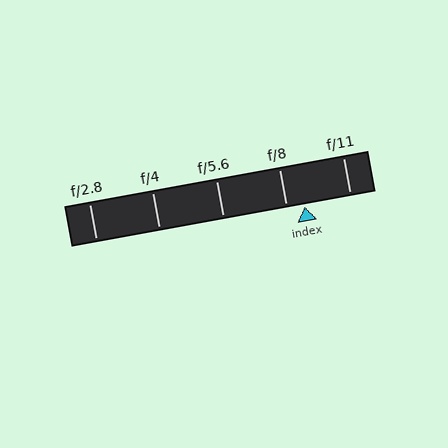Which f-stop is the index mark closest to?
The index mark is closest to f/8.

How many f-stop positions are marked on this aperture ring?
There are 5 f-stop positions marked.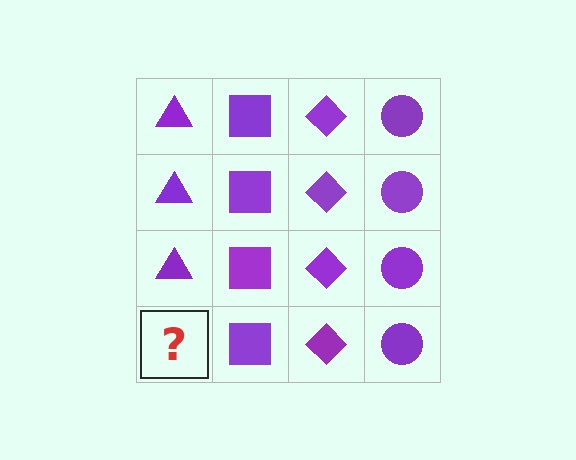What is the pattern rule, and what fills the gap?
The rule is that each column has a consistent shape. The gap should be filled with a purple triangle.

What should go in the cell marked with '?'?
The missing cell should contain a purple triangle.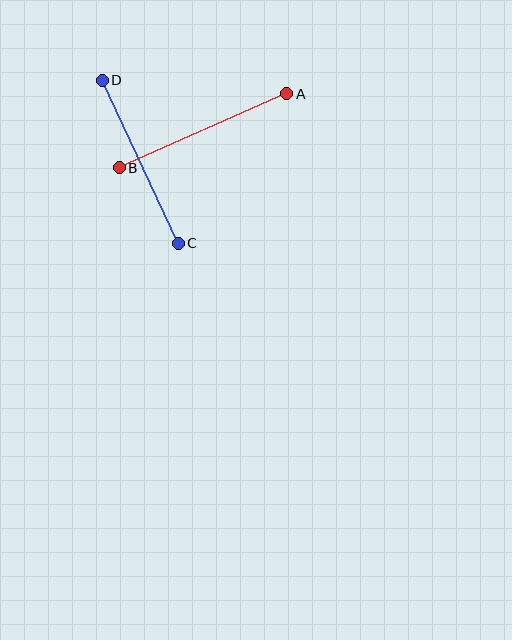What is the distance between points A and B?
The distance is approximately 183 pixels.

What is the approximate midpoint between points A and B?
The midpoint is at approximately (203, 131) pixels.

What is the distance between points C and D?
The distance is approximately 179 pixels.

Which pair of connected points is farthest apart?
Points A and B are farthest apart.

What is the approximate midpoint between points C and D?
The midpoint is at approximately (140, 162) pixels.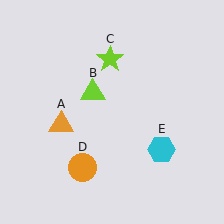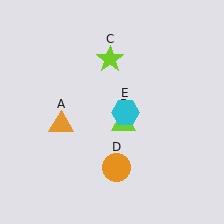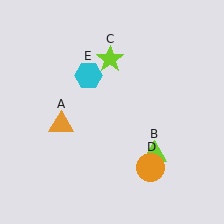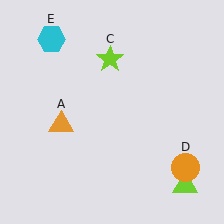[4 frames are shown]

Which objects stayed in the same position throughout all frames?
Orange triangle (object A) and lime star (object C) remained stationary.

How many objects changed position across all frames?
3 objects changed position: lime triangle (object B), orange circle (object D), cyan hexagon (object E).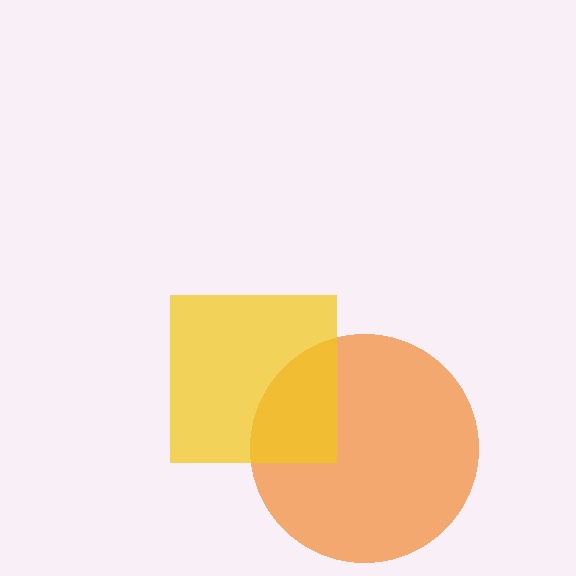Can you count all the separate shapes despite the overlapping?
Yes, there are 2 separate shapes.